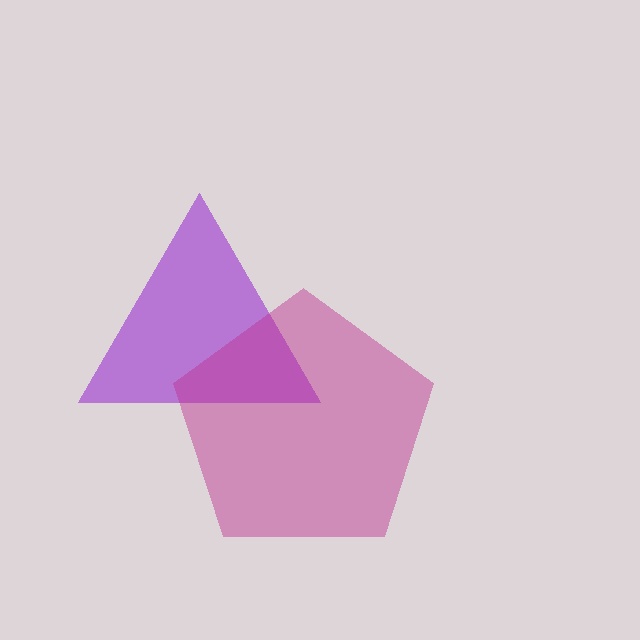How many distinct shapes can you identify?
There are 2 distinct shapes: a purple triangle, a magenta pentagon.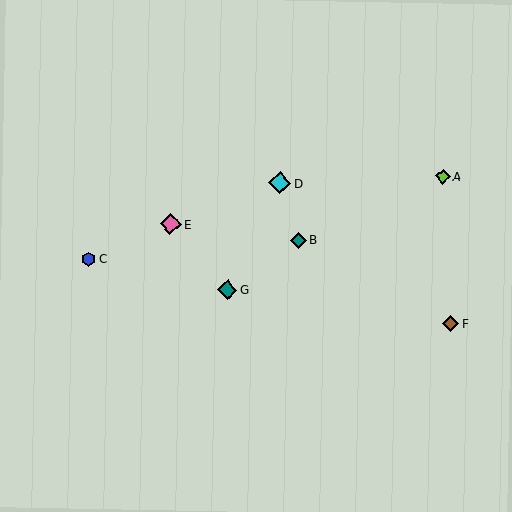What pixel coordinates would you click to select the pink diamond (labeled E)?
Click at (170, 224) to select the pink diamond E.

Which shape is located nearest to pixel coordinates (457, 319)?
The brown diamond (labeled F) at (450, 324) is nearest to that location.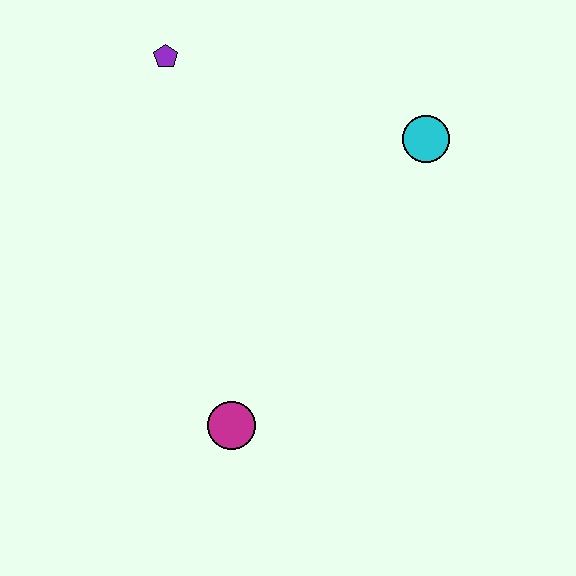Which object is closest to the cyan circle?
The purple pentagon is closest to the cyan circle.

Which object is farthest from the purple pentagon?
The magenta circle is farthest from the purple pentagon.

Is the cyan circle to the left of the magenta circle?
No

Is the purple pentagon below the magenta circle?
No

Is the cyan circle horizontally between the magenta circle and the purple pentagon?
No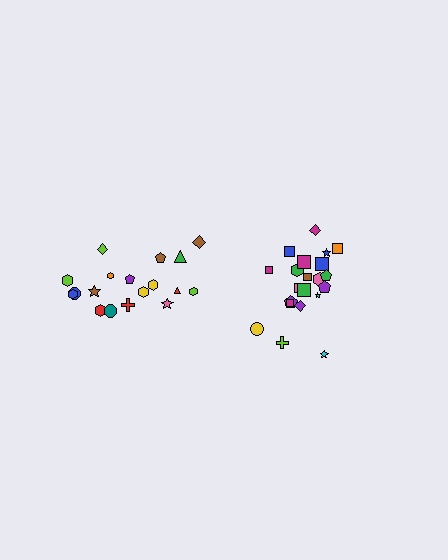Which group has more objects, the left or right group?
The right group.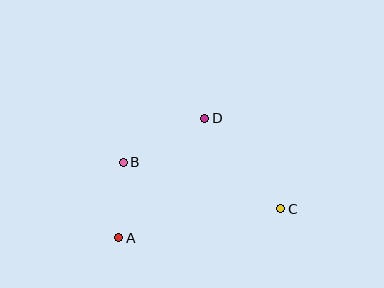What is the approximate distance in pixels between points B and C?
The distance between B and C is approximately 164 pixels.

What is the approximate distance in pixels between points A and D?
The distance between A and D is approximately 147 pixels.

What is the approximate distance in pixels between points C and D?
The distance between C and D is approximately 118 pixels.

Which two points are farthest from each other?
Points A and C are farthest from each other.